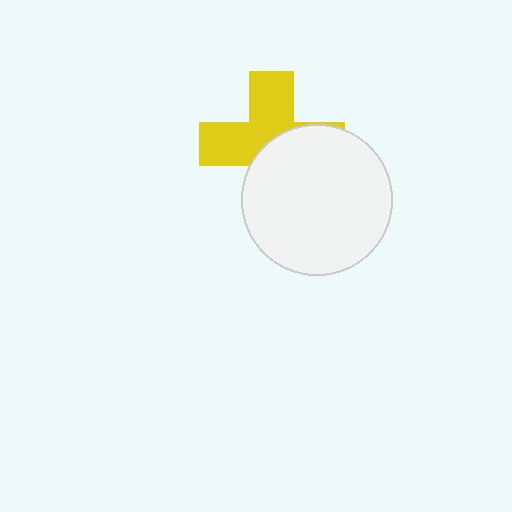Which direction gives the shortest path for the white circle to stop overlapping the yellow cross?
Moving toward the lower-right gives the shortest separation.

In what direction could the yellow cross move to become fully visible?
The yellow cross could move toward the upper-left. That would shift it out from behind the white circle entirely.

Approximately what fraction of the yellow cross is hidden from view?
Roughly 50% of the yellow cross is hidden behind the white circle.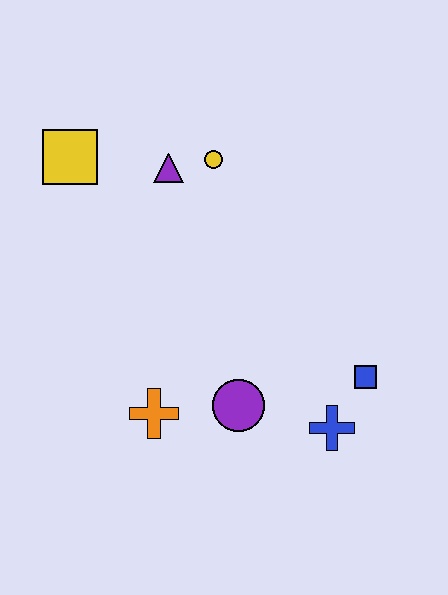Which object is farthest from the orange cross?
The yellow square is farthest from the orange cross.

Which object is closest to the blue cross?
The blue square is closest to the blue cross.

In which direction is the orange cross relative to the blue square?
The orange cross is to the left of the blue square.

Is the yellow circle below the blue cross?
No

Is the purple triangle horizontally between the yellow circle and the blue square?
No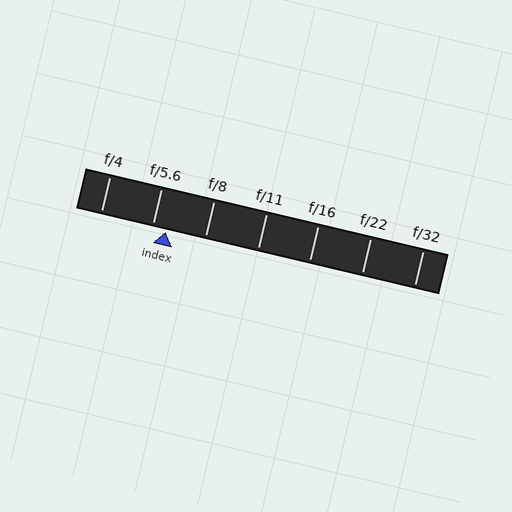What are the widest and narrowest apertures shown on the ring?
The widest aperture shown is f/4 and the narrowest is f/32.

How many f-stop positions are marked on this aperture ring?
There are 7 f-stop positions marked.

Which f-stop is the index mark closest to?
The index mark is closest to f/5.6.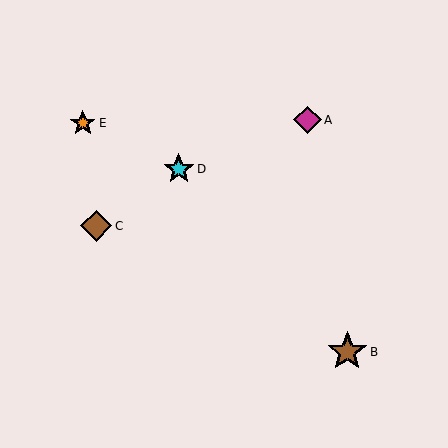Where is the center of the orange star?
The center of the orange star is at (83, 123).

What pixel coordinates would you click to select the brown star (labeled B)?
Click at (347, 352) to select the brown star B.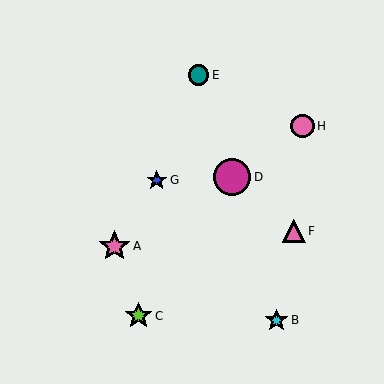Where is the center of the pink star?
The center of the pink star is at (114, 246).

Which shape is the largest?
The magenta circle (labeled D) is the largest.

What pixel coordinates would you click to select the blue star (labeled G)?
Click at (157, 180) to select the blue star G.